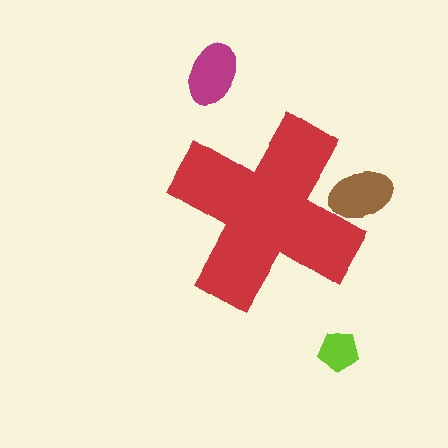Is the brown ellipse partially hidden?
Yes, the brown ellipse is partially hidden behind the red cross.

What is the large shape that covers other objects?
A red cross.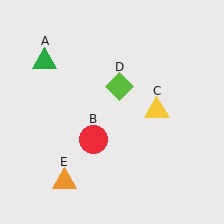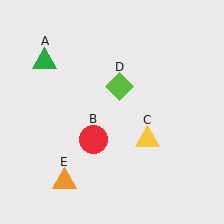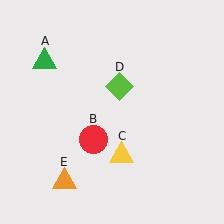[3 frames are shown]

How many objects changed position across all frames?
1 object changed position: yellow triangle (object C).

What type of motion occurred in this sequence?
The yellow triangle (object C) rotated clockwise around the center of the scene.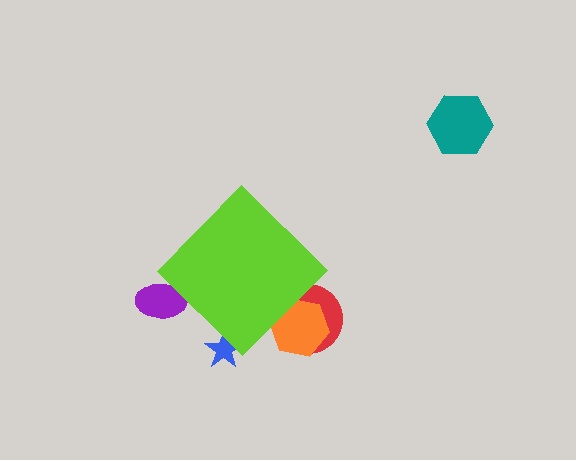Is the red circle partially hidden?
Yes, the red circle is partially hidden behind the lime diamond.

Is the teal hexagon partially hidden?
No, the teal hexagon is fully visible.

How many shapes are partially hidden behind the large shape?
4 shapes are partially hidden.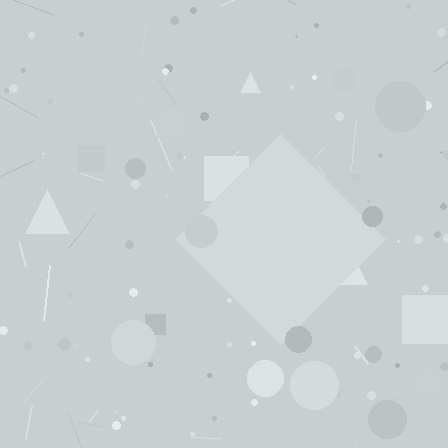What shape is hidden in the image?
A diamond is hidden in the image.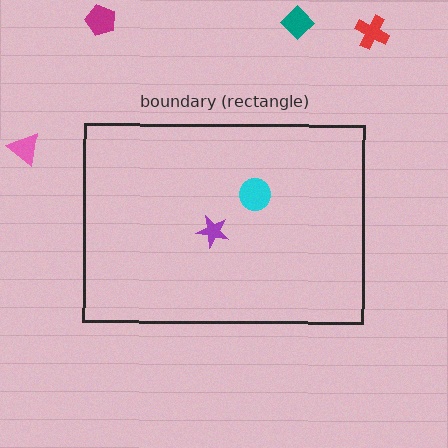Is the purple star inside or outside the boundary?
Inside.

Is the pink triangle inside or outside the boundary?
Outside.